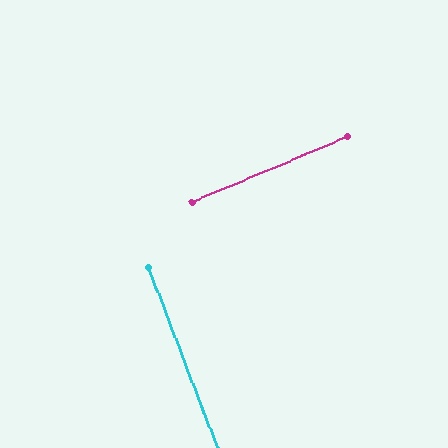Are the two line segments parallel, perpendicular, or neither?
Perpendicular — they meet at approximately 88°.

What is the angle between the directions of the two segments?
Approximately 88 degrees.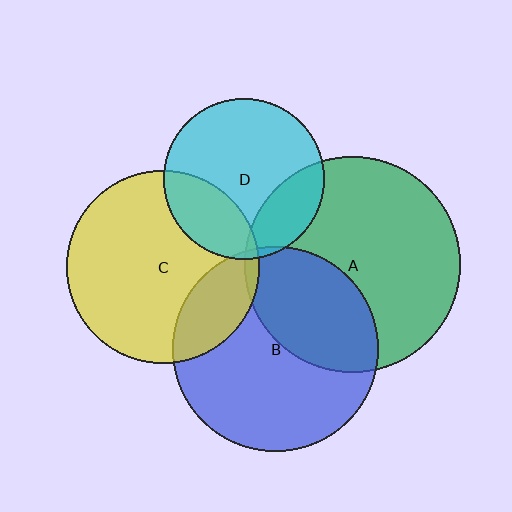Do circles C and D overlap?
Yes.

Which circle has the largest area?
Circle A (green).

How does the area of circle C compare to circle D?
Approximately 1.4 times.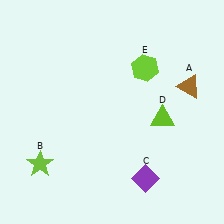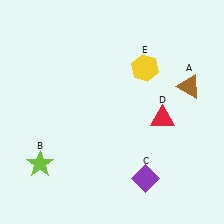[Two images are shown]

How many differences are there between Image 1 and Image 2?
There are 2 differences between the two images.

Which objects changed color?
D changed from lime to red. E changed from lime to yellow.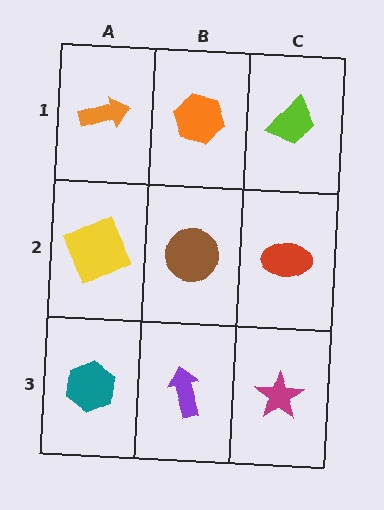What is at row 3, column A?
A teal hexagon.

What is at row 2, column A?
A yellow square.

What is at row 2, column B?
A brown circle.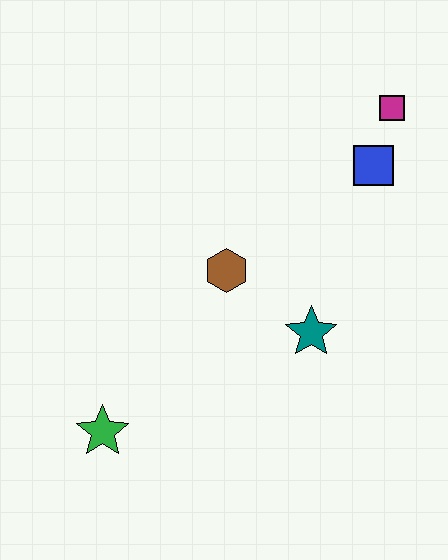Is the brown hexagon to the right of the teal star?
No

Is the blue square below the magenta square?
Yes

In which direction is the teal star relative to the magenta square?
The teal star is below the magenta square.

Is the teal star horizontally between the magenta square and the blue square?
No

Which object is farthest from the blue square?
The green star is farthest from the blue square.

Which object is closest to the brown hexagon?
The teal star is closest to the brown hexagon.